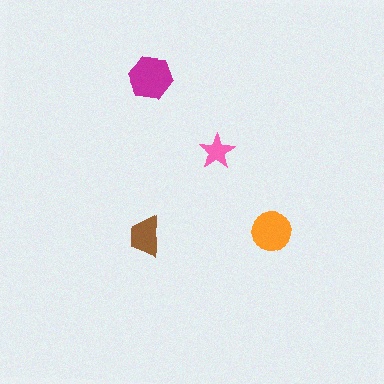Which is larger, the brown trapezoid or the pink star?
The brown trapezoid.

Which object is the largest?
The magenta hexagon.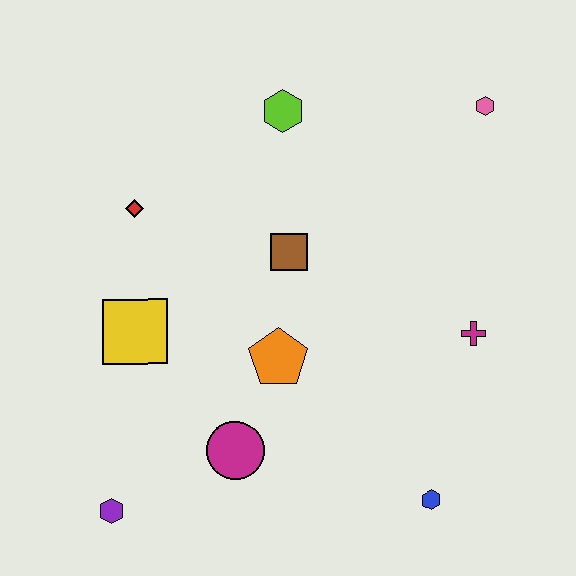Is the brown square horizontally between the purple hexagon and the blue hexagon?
Yes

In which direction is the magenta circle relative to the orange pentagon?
The magenta circle is below the orange pentagon.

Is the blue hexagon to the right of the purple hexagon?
Yes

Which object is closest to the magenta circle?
The orange pentagon is closest to the magenta circle.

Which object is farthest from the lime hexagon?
The purple hexagon is farthest from the lime hexagon.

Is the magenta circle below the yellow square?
Yes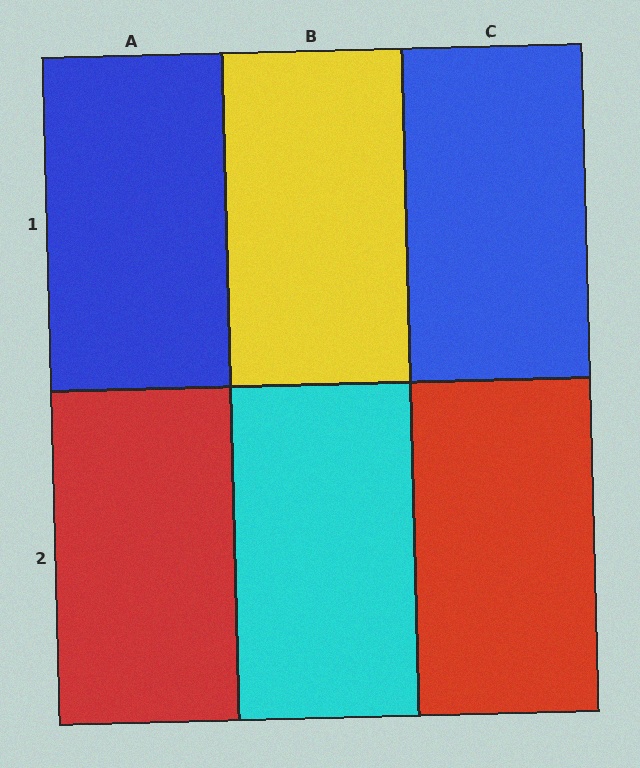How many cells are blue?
2 cells are blue.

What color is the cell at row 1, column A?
Blue.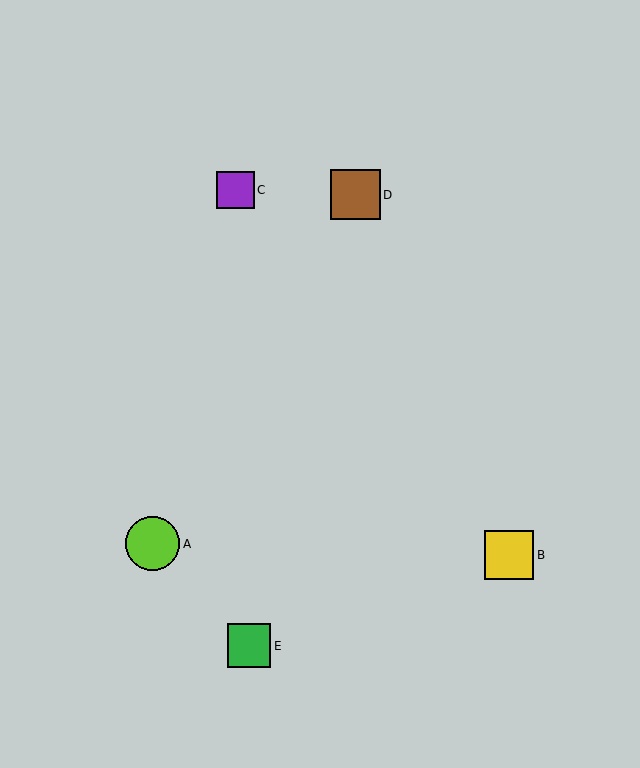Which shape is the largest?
The lime circle (labeled A) is the largest.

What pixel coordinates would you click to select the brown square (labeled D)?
Click at (355, 195) to select the brown square D.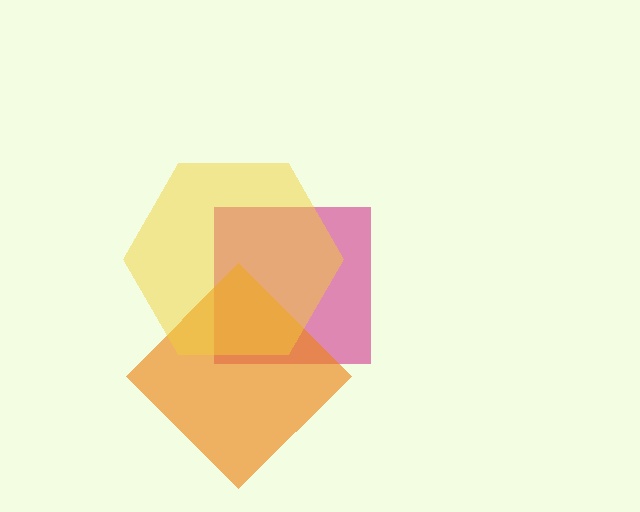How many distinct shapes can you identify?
There are 3 distinct shapes: a magenta square, an orange diamond, a yellow hexagon.